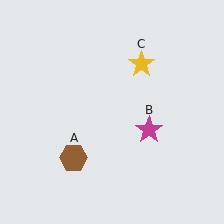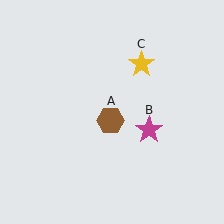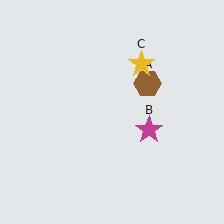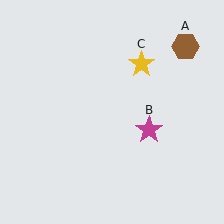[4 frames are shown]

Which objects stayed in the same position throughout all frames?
Magenta star (object B) and yellow star (object C) remained stationary.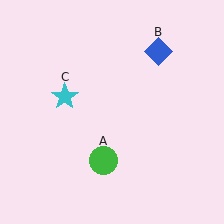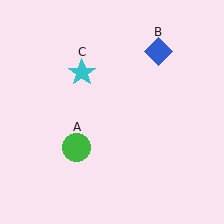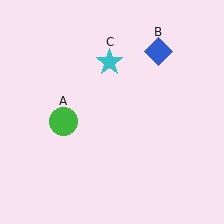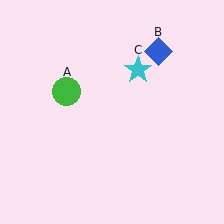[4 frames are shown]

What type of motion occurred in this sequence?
The green circle (object A), cyan star (object C) rotated clockwise around the center of the scene.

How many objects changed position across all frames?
2 objects changed position: green circle (object A), cyan star (object C).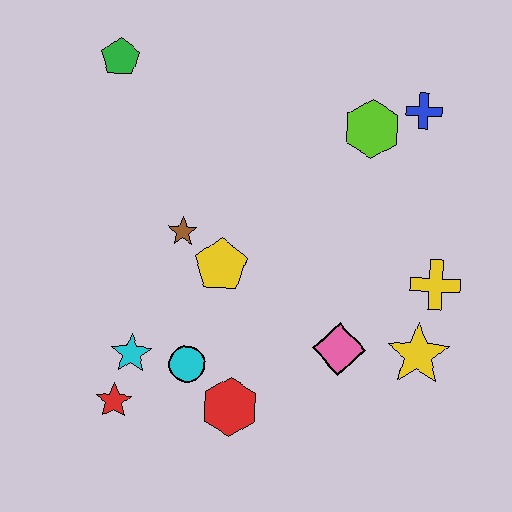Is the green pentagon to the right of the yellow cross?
No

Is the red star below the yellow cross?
Yes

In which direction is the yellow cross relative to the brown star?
The yellow cross is to the right of the brown star.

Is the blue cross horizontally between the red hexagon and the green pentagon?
No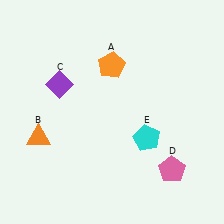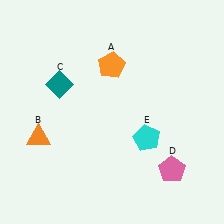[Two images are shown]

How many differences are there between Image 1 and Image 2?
There is 1 difference between the two images.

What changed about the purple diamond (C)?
In Image 1, C is purple. In Image 2, it changed to teal.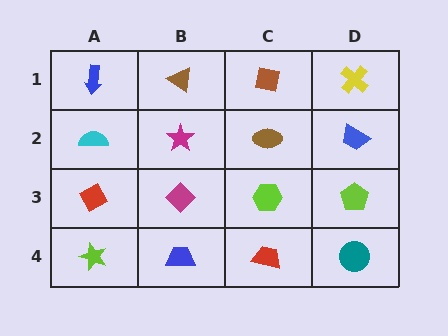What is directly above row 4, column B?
A magenta diamond.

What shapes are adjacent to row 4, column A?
A red diamond (row 3, column A), a blue trapezoid (row 4, column B).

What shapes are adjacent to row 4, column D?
A lime pentagon (row 3, column D), a red trapezoid (row 4, column C).